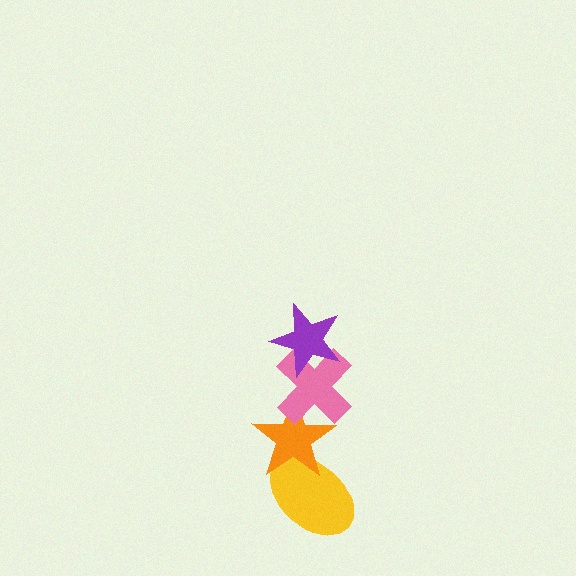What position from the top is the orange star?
The orange star is 3rd from the top.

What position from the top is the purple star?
The purple star is 1st from the top.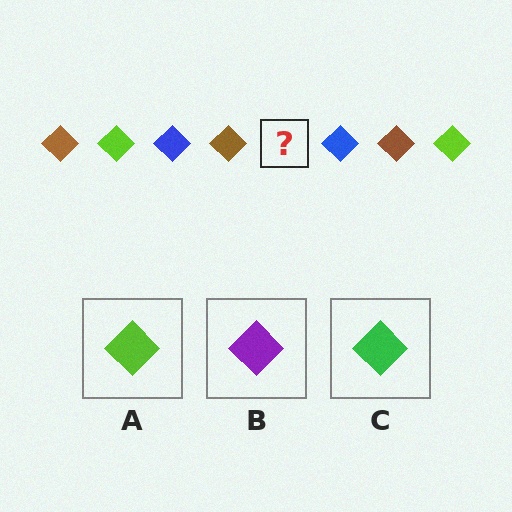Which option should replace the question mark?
Option A.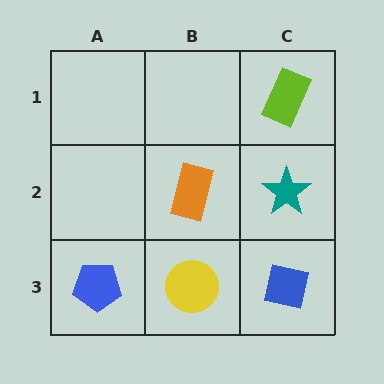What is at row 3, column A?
A blue pentagon.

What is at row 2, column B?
An orange rectangle.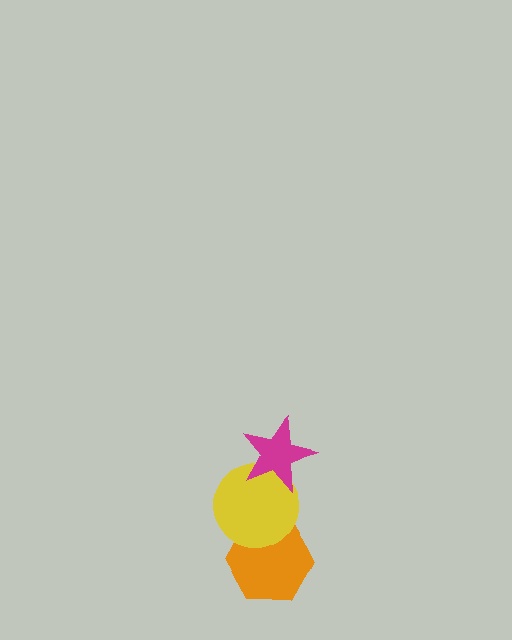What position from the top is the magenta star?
The magenta star is 1st from the top.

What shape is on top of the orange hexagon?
The yellow circle is on top of the orange hexagon.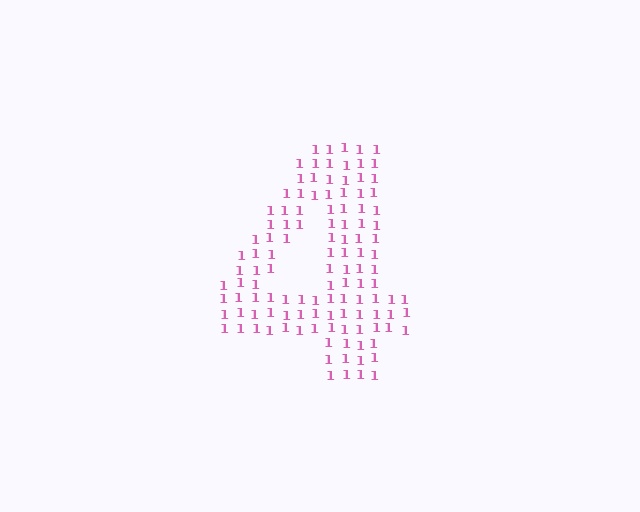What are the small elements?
The small elements are digit 1's.